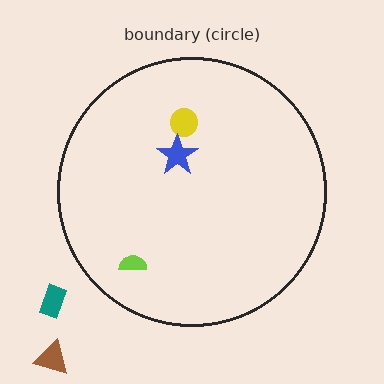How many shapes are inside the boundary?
3 inside, 2 outside.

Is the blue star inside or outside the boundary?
Inside.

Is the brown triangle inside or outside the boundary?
Outside.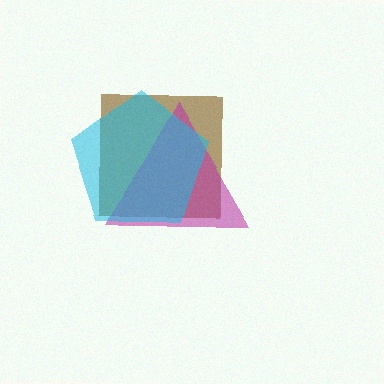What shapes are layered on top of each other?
The layered shapes are: a brown square, a magenta triangle, a cyan pentagon.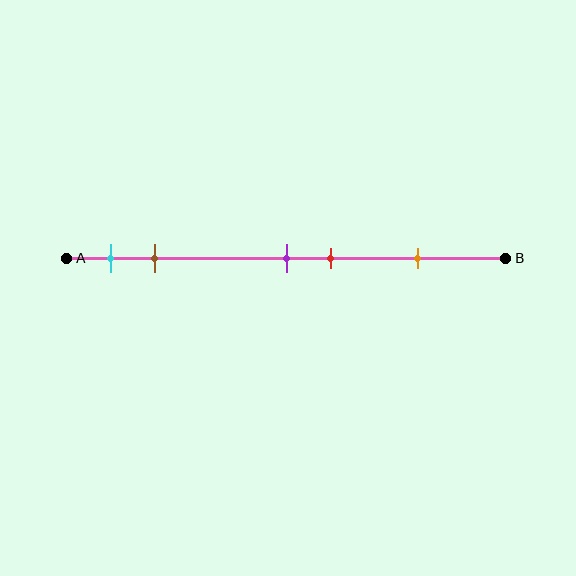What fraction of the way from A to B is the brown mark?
The brown mark is approximately 20% (0.2) of the way from A to B.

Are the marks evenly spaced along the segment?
No, the marks are not evenly spaced.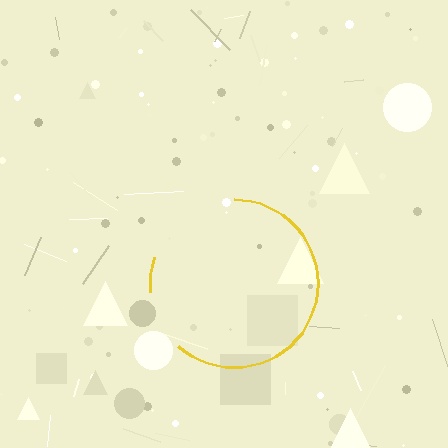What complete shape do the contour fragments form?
The contour fragments form a circle.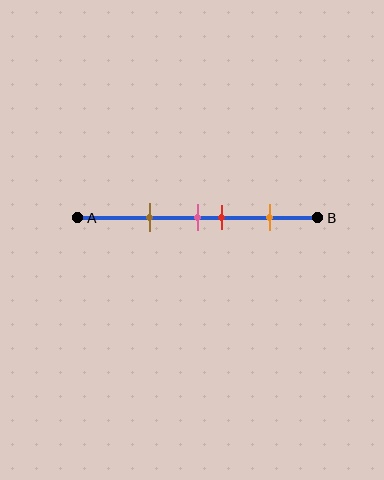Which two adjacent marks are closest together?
The pink and red marks are the closest adjacent pair.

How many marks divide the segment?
There are 4 marks dividing the segment.